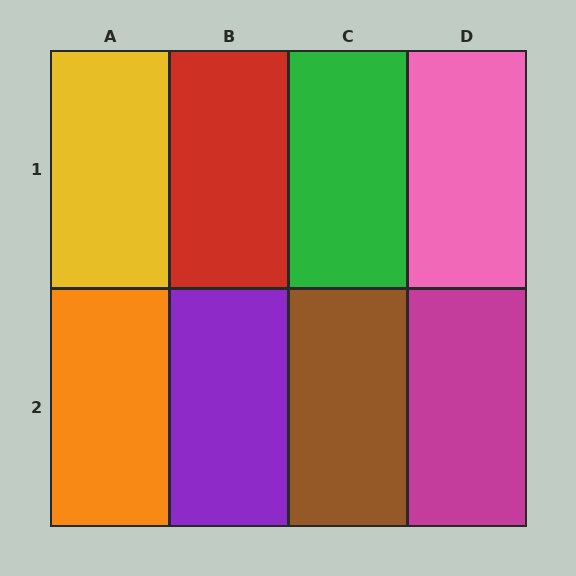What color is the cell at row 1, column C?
Green.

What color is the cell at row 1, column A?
Yellow.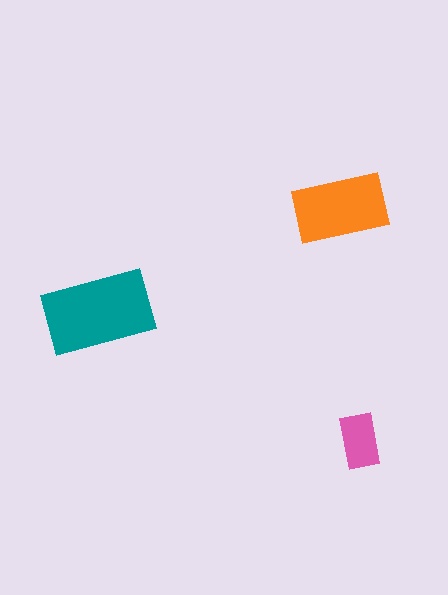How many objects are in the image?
There are 3 objects in the image.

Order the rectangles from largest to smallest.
the teal one, the orange one, the pink one.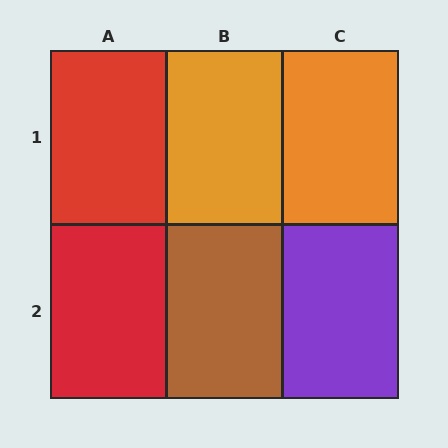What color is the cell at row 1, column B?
Orange.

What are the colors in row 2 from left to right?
Red, brown, purple.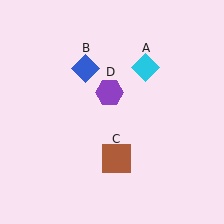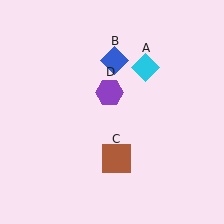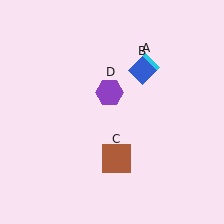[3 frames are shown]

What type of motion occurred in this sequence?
The blue diamond (object B) rotated clockwise around the center of the scene.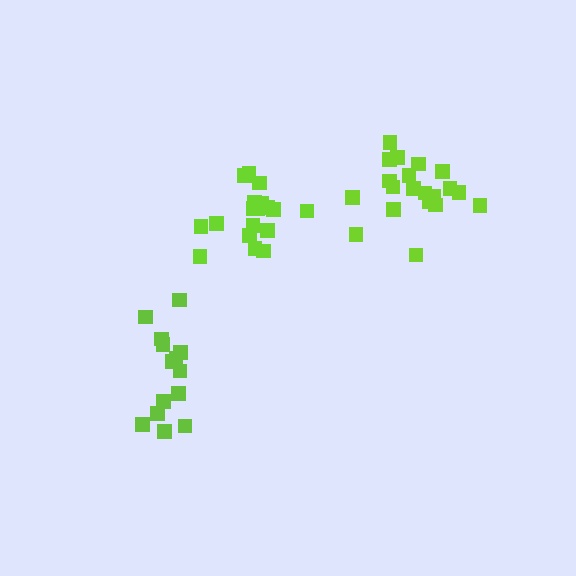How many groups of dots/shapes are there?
There are 3 groups.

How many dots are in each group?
Group 1: 18 dots, Group 2: 14 dots, Group 3: 20 dots (52 total).